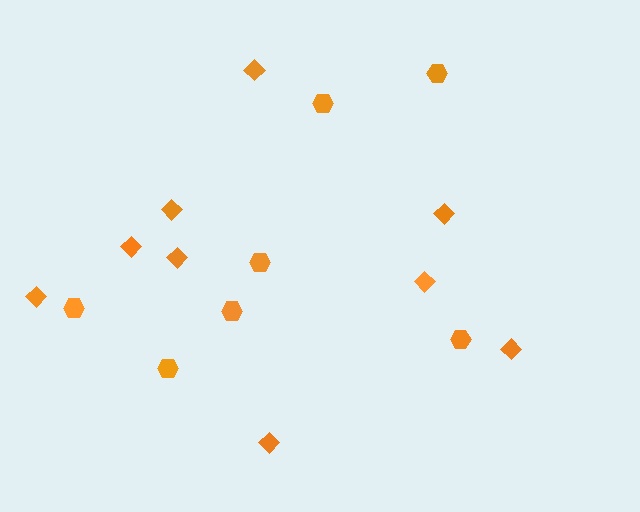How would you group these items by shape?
There are 2 groups: one group of diamonds (9) and one group of hexagons (7).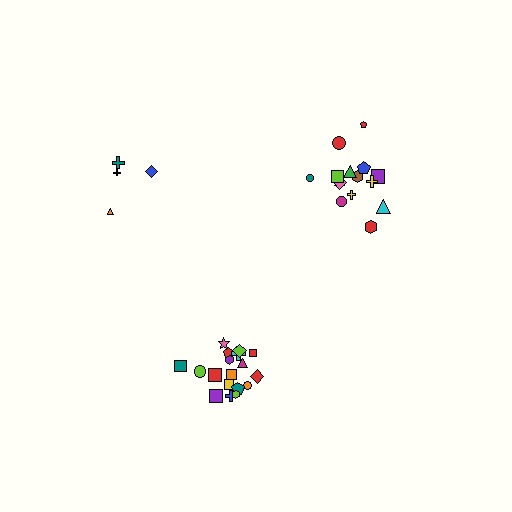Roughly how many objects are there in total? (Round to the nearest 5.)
Roughly 35 objects in total.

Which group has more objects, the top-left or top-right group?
The top-right group.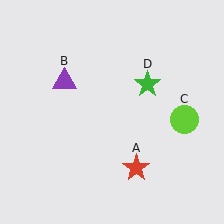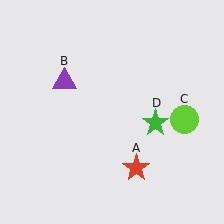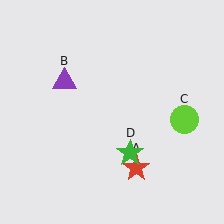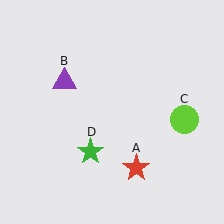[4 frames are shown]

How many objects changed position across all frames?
1 object changed position: green star (object D).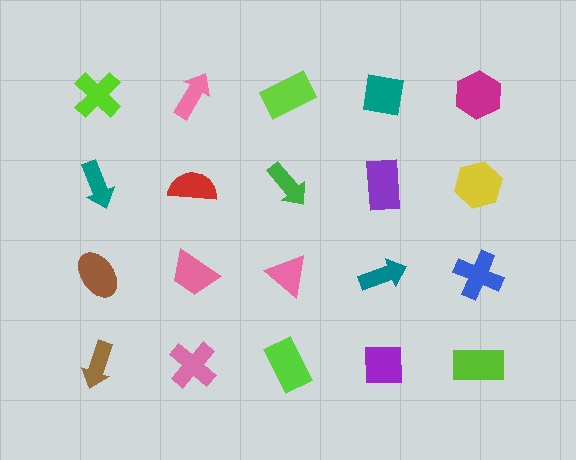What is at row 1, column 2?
A pink arrow.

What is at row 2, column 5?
A yellow hexagon.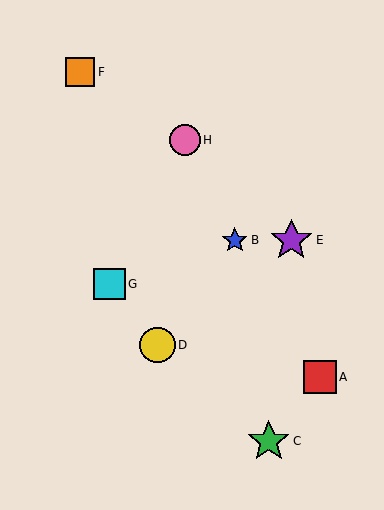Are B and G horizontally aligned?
No, B is at y≈240 and G is at y≈284.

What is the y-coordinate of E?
Object E is at y≈240.